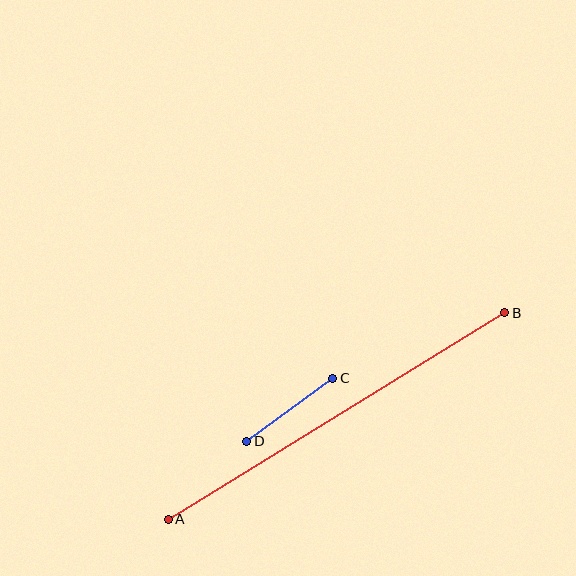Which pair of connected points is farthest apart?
Points A and B are farthest apart.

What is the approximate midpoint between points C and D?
The midpoint is at approximately (290, 410) pixels.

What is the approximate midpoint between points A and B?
The midpoint is at approximately (336, 416) pixels.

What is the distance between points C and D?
The distance is approximately 106 pixels.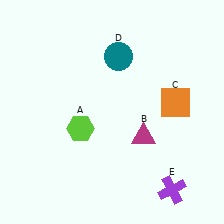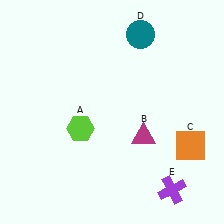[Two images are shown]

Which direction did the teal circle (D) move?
The teal circle (D) moved up.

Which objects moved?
The objects that moved are: the orange square (C), the teal circle (D).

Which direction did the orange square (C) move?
The orange square (C) moved down.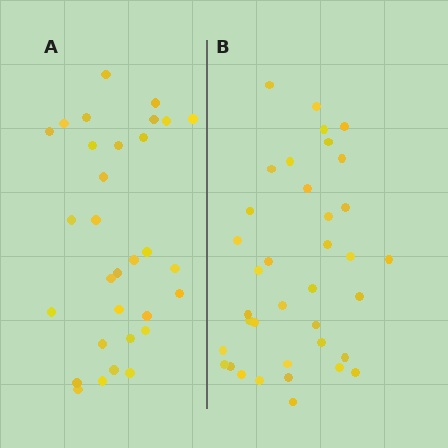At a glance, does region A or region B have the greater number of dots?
Region B (the right region) has more dots.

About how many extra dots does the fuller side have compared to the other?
Region B has about 6 more dots than region A.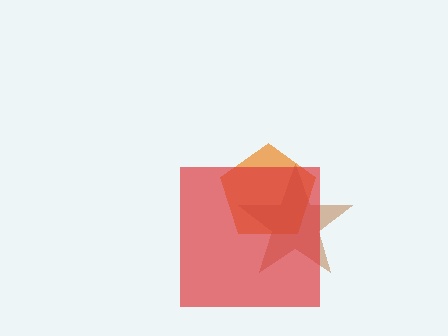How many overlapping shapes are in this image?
There are 3 overlapping shapes in the image.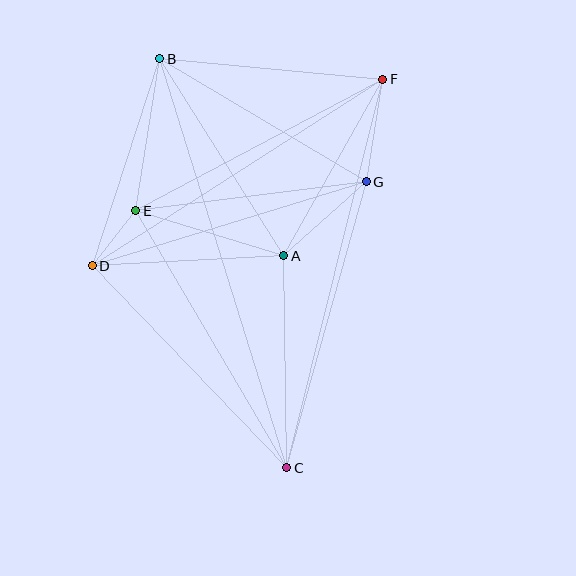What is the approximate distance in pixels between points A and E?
The distance between A and E is approximately 155 pixels.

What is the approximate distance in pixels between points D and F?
The distance between D and F is approximately 345 pixels.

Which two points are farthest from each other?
Points B and C are farthest from each other.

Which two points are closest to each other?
Points D and E are closest to each other.